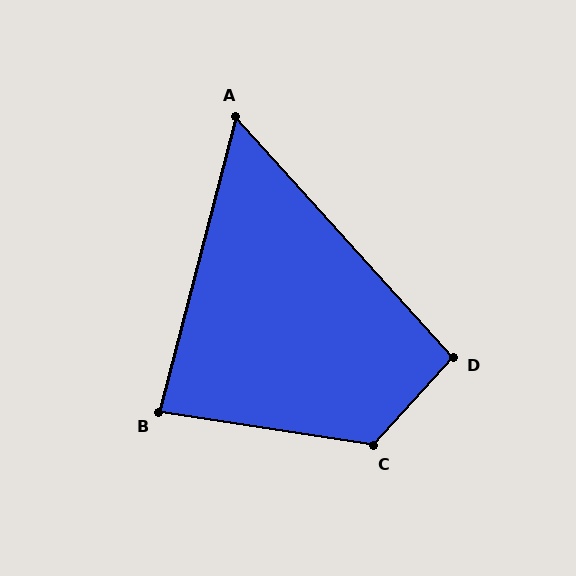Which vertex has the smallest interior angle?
A, at approximately 57 degrees.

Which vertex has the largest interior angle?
C, at approximately 123 degrees.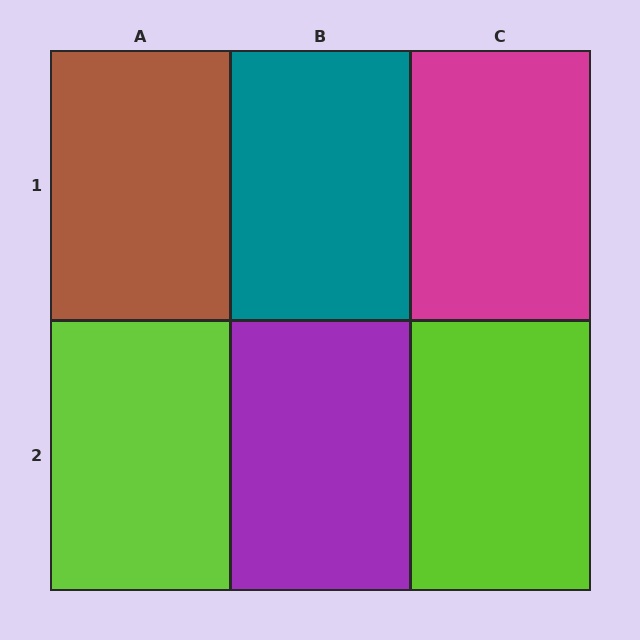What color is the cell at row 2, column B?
Purple.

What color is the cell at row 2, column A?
Lime.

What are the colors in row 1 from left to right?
Brown, teal, magenta.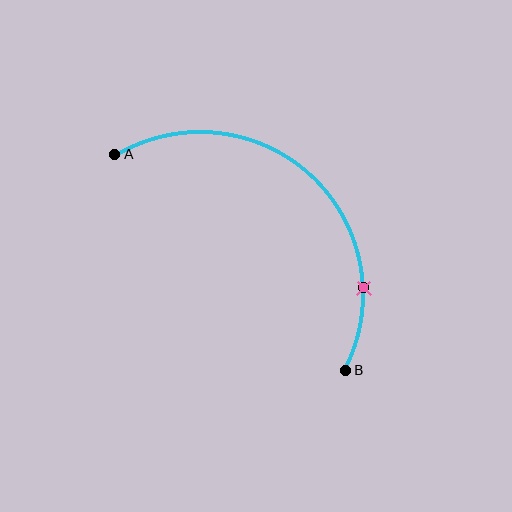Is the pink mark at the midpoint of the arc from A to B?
No. The pink mark lies on the arc but is closer to endpoint B. The arc midpoint would be at the point on the curve equidistant along the arc from both A and B.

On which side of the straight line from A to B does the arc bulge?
The arc bulges above and to the right of the straight line connecting A and B.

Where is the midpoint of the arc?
The arc midpoint is the point on the curve farthest from the straight line joining A and B. It sits above and to the right of that line.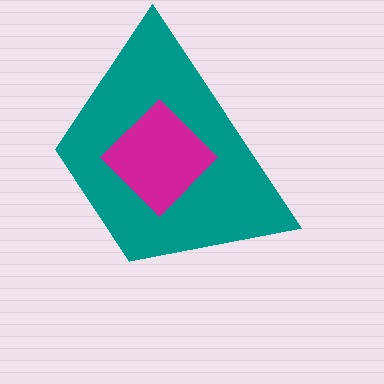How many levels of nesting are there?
2.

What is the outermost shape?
The teal trapezoid.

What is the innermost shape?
The magenta diamond.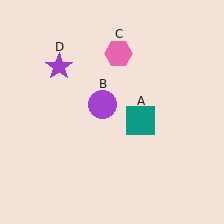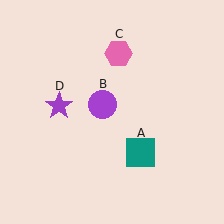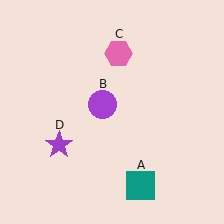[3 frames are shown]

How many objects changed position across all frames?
2 objects changed position: teal square (object A), purple star (object D).